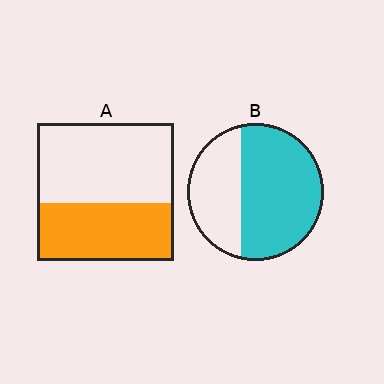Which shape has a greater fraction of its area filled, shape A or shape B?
Shape B.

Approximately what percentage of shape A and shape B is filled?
A is approximately 40% and B is approximately 65%.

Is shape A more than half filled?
No.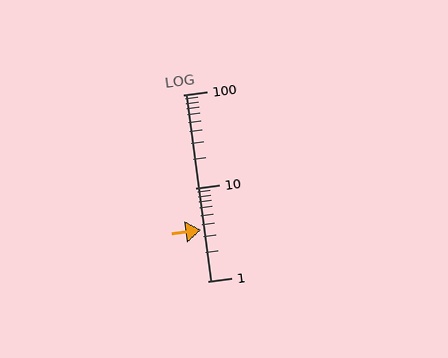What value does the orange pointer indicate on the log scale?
The pointer indicates approximately 3.5.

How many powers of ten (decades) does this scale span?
The scale spans 2 decades, from 1 to 100.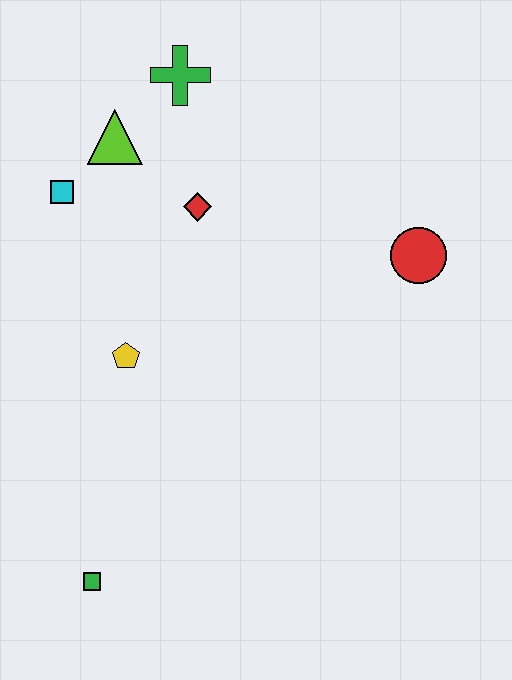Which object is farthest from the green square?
The green cross is farthest from the green square.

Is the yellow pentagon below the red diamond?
Yes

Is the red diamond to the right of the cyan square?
Yes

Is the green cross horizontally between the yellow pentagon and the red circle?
Yes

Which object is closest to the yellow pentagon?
The red diamond is closest to the yellow pentagon.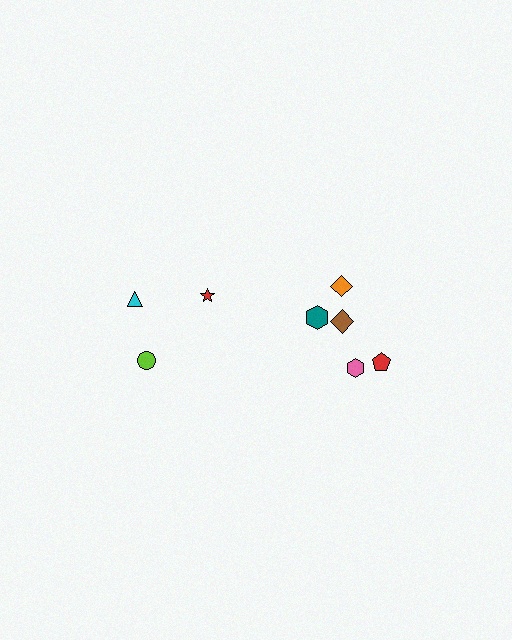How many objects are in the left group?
There are 3 objects.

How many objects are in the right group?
There are 5 objects.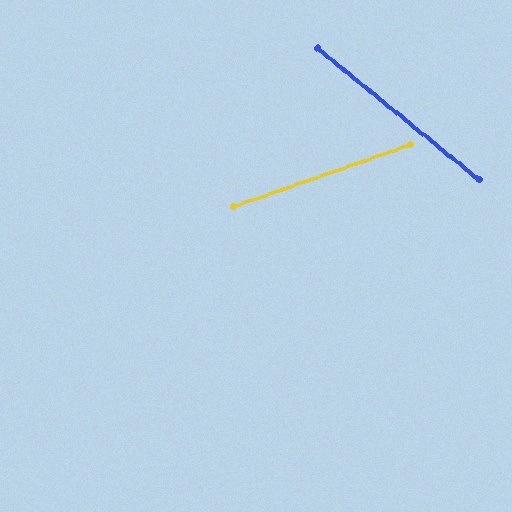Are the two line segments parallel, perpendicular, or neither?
Neither parallel nor perpendicular — they differ by about 58°.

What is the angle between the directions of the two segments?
Approximately 58 degrees.